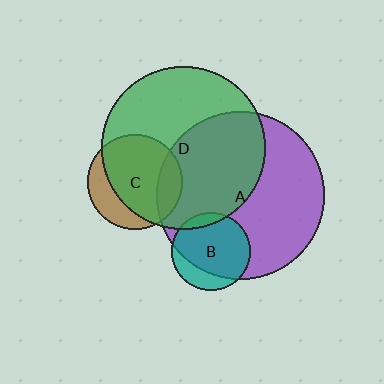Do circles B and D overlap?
Yes.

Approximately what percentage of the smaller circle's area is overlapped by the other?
Approximately 10%.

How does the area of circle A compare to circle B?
Approximately 4.6 times.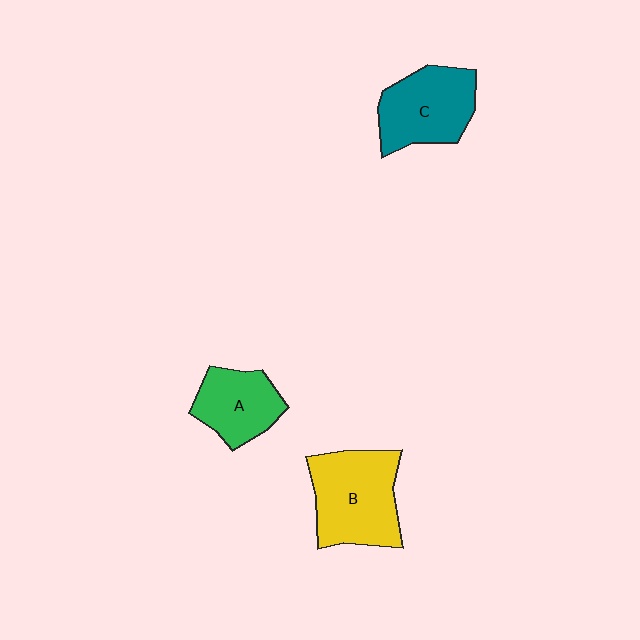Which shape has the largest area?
Shape B (yellow).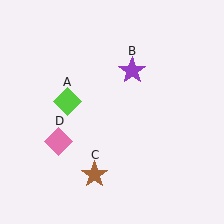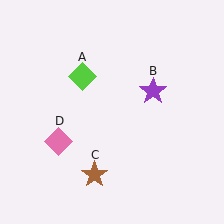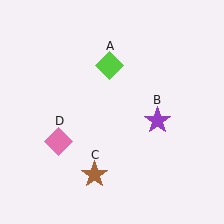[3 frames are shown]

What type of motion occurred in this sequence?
The lime diamond (object A), purple star (object B) rotated clockwise around the center of the scene.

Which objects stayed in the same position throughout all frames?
Brown star (object C) and pink diamond (object D) remained stationary.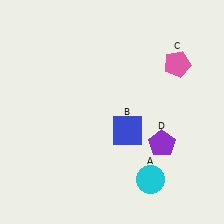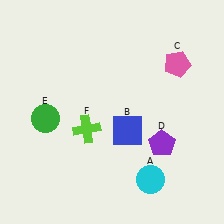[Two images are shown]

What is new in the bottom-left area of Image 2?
A green circle (E) was added in the bottom-left area of Image 2.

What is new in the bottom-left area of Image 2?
A lime cross (F) was added in the bottom-left area of Image 2.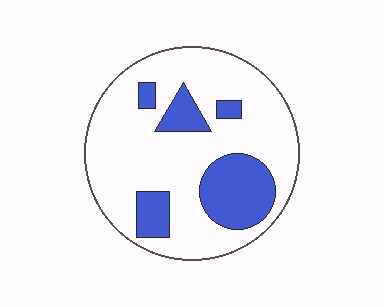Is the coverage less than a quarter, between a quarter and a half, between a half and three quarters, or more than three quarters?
Less than a quarter.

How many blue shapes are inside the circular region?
5.